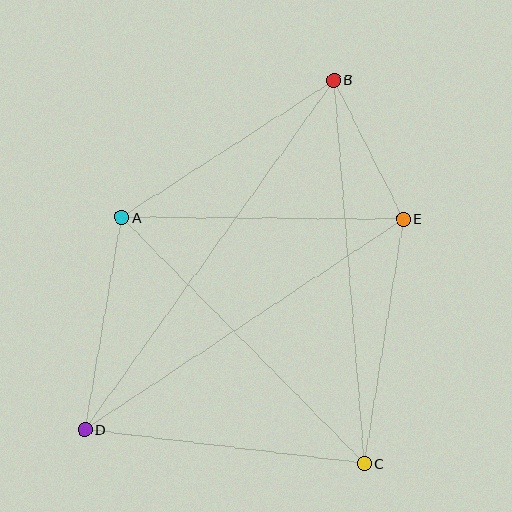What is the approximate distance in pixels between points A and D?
The distance between A and D is approximately 215 pixels.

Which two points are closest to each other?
Points B and E are closest to each other.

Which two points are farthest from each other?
Points B and D are farthest from each other.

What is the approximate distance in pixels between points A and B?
The distance between A and B is approximately 253 pixels.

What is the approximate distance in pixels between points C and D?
The distance between C and D is approximately 281 pixels.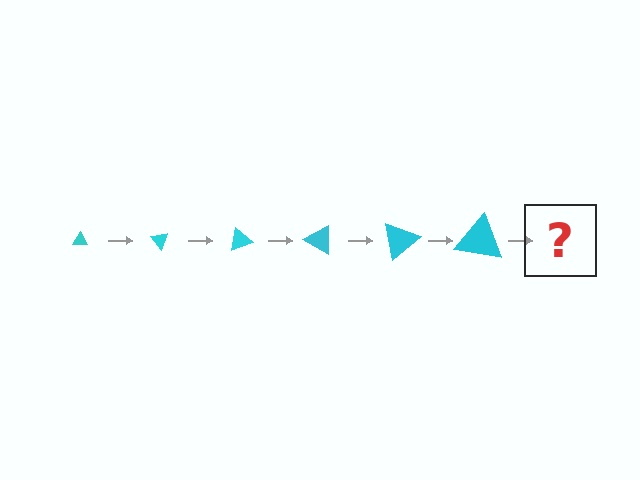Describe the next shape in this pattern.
It should be a triangle, larger than the previous one and rotated 300 degrees from the start.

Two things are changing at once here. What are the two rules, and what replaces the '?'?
The two rules are that the triangle grows larger each step and it rotates 50 degrees each step. The '?' should be a triangle, larger than the previous one and rotated 300 degrees from the start.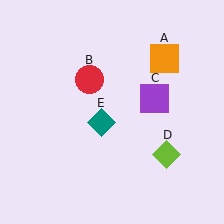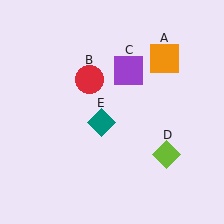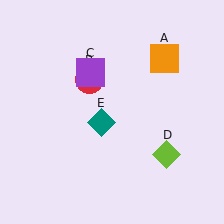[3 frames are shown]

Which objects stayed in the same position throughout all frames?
Orange square (object A) and red circle (object B) and lime diamond (object D) and teal diamond (object E) remained stationary.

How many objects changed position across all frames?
1 object changed position: purple square (object C).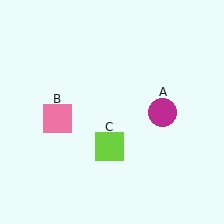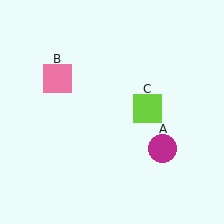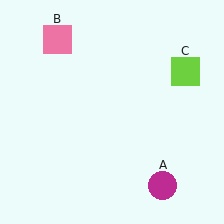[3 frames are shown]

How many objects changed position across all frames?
3 objects changed position: magenta circle (object A), pink square (object B), lime square (object C).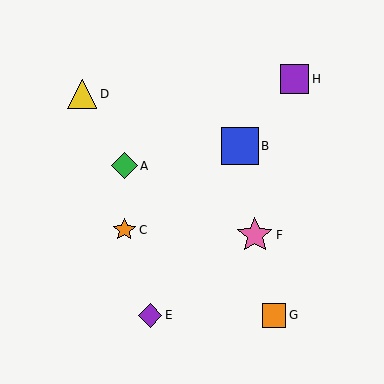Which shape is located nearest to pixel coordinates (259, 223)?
The pink star (labeled F) at (255, 235) is nearest to that location.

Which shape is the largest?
The blue square (labeled B) is the largest.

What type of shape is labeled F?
Shape F is a pink star.